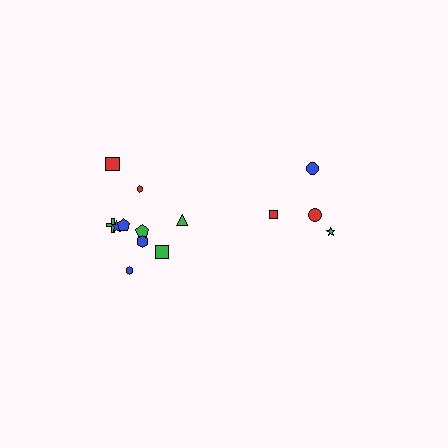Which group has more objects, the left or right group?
The left group.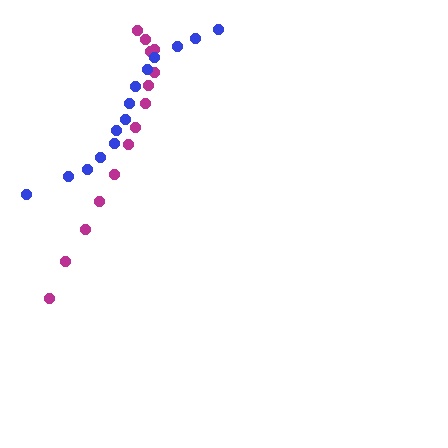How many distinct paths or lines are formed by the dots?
There are 2 distinct paths.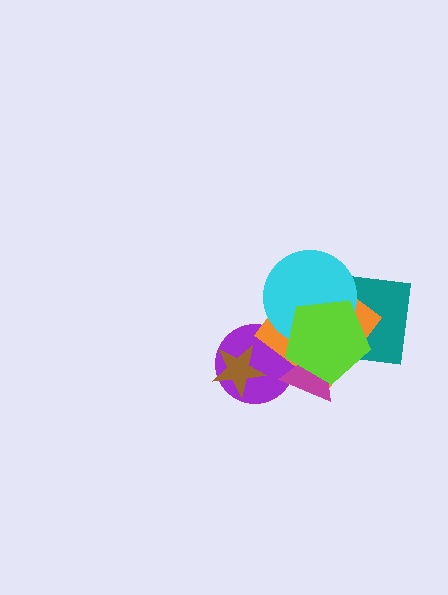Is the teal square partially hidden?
Yes, it is partially covered by another shape.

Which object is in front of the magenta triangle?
The lime pentagon is in front of the magenta triangle.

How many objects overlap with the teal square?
3 objects overlap with the teal square.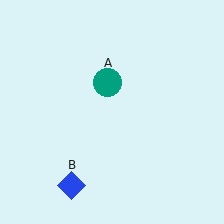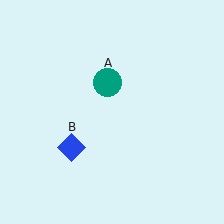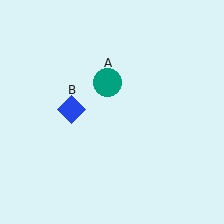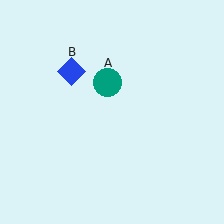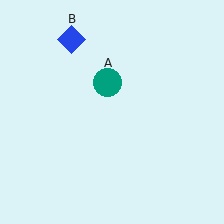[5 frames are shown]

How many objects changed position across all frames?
1 object changed position: blue diamond (object B).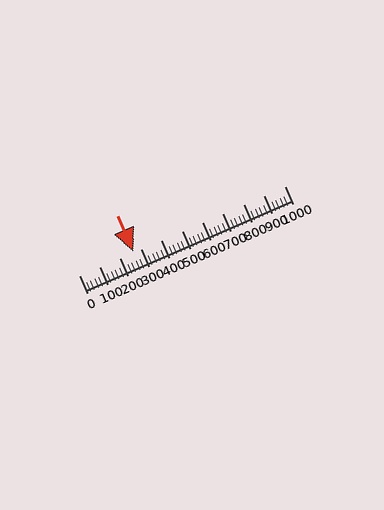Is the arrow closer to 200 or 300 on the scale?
The arrow is closer to 300.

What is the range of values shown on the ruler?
The ruler shows values from 0 to 1000.